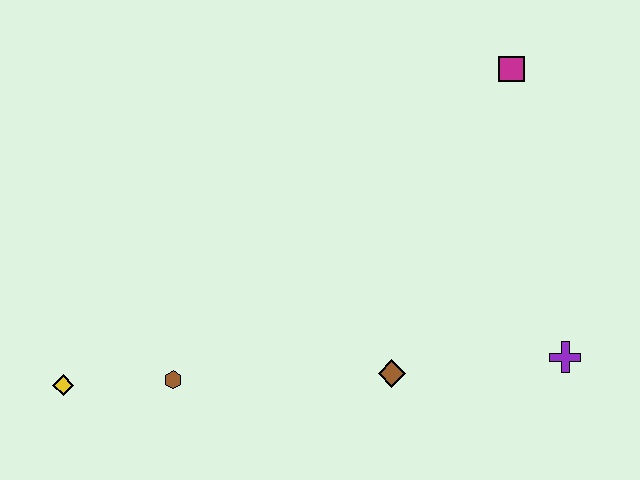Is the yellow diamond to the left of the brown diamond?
Yes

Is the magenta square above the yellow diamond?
Yes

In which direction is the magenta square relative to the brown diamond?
The magenta square is above the brown diamond.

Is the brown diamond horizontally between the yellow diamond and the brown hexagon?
No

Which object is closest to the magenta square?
The purple cross is closest to the magenta square.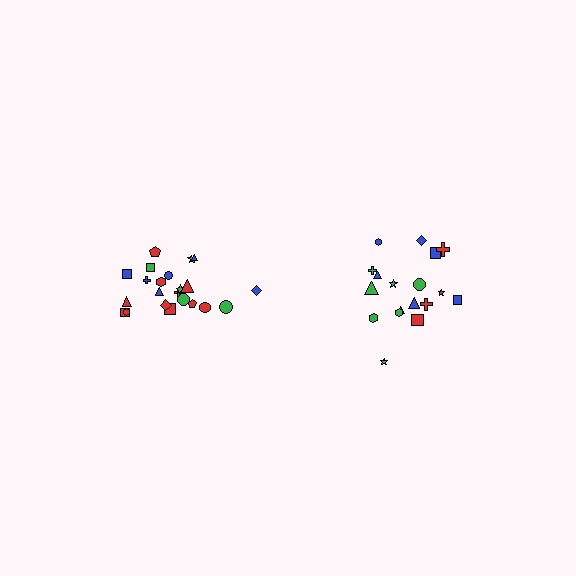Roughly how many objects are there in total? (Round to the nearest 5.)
Roughly 40 objects in total.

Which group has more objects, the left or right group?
The left group.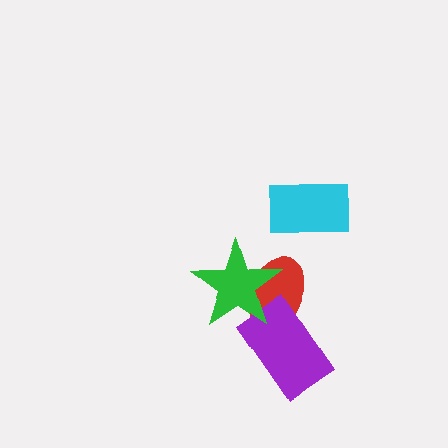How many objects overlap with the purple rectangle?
2 objects overlap with the purple rectangle.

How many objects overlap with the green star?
2 objects overlap with the green star.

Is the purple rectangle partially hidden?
Yes, it is partially covered by another shape.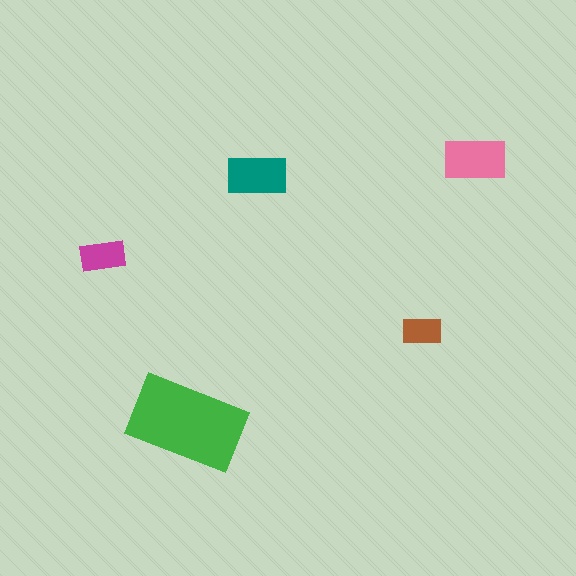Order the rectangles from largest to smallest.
the green one, the pink one, the teal one, the magenta one, the brown one.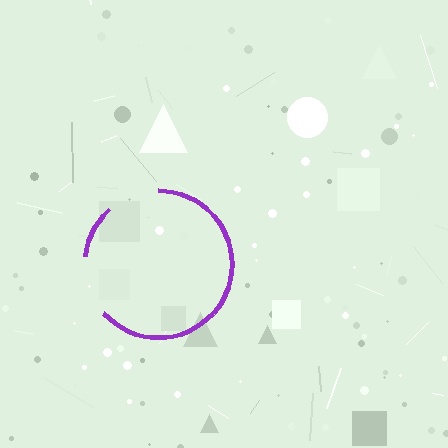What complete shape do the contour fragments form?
The contour fragments form a circle.